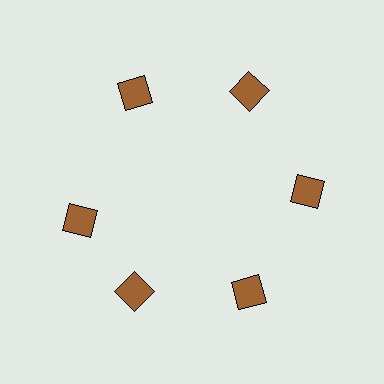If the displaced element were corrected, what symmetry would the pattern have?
It would have 6-fold rotational symmetry — the pattern would map onto itself every 60 degrees.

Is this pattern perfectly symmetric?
No. The 6 brown squares are arranged in a ring, but one element near the 9 o'clock position is rotated out of alignment along the ring, breaking the 6-fold rotational symmetry.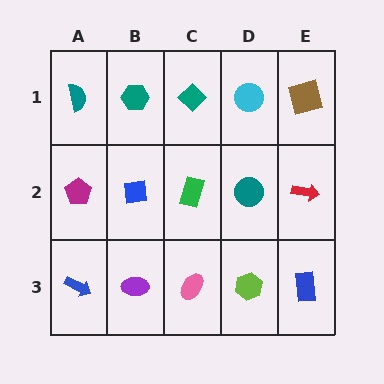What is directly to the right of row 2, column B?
A green rectangle.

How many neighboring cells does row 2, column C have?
4.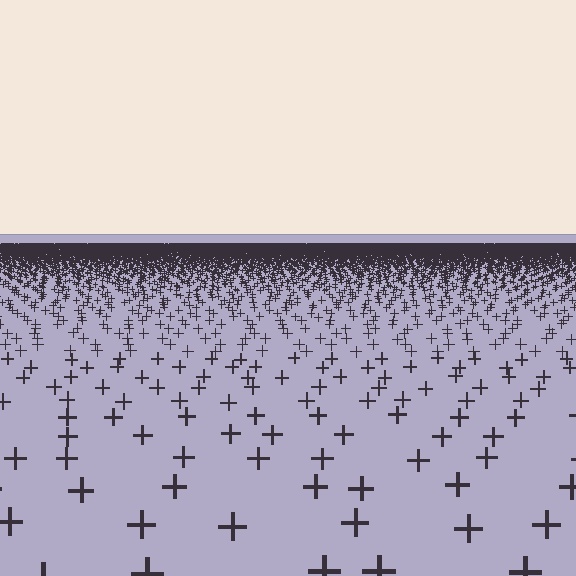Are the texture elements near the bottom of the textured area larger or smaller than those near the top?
Larger. Near the bottom, elements are closer to the viewer and appear at a bigger on-screen size.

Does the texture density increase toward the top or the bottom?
Density increases toward the top.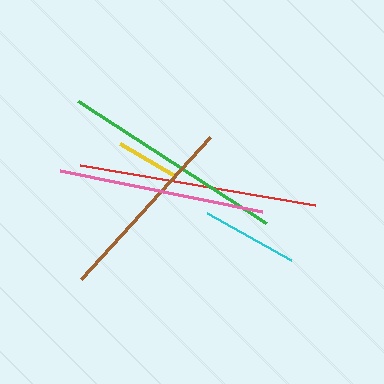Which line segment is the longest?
The red line is the longest at approximately 238 pixels.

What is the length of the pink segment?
The pink segment is approximately 206 pixels long.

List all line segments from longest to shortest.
From longest to shortest: red, green, pink, brown, cyan, yellow.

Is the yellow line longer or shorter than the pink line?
The pink line is longer than the yellow line.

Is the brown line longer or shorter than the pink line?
The pink line is longer than the brown line.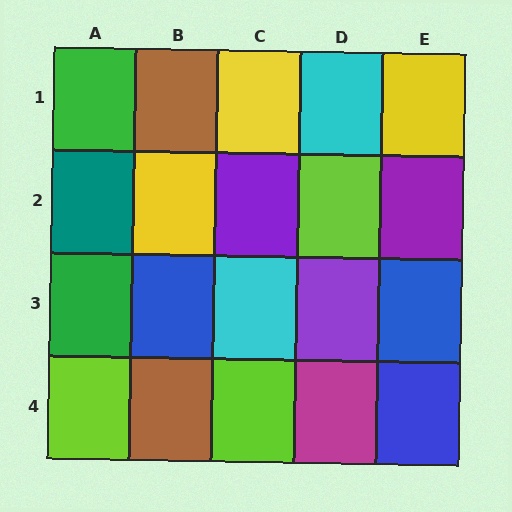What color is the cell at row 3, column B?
Blue.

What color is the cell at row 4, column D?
Magenta.